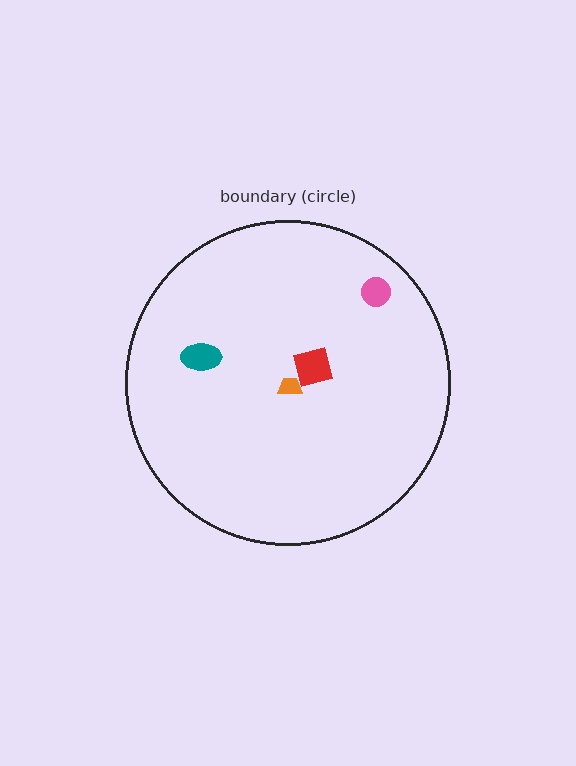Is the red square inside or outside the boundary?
Inside.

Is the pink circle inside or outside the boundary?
Inside.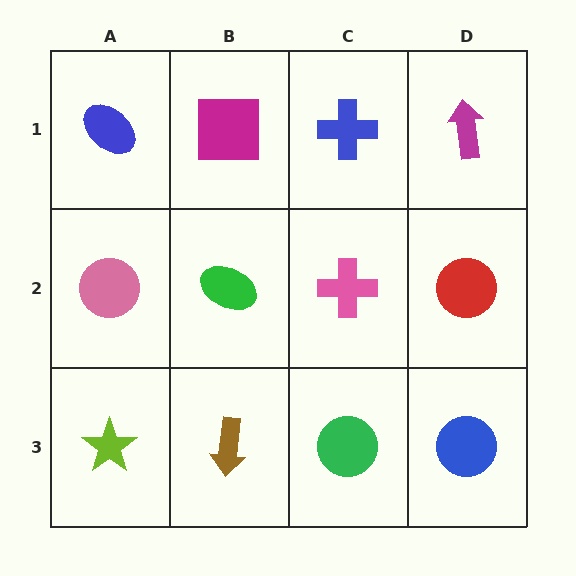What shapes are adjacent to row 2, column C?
A blue cross (row 1, column C), a green circle (row 3, column C), a green ellipse (row 2, column B), a red circle (row 2, column D).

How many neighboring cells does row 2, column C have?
4.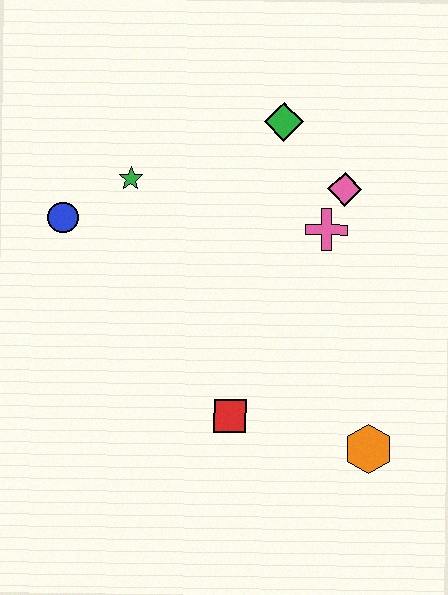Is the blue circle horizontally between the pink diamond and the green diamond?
No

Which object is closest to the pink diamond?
The pink cross is closest to the pink diamond.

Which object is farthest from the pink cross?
The blue circle is farthest from the pink cross.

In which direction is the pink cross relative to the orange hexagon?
The pink cross is above the orange hexagon.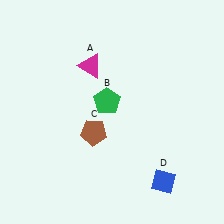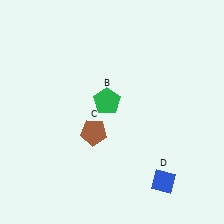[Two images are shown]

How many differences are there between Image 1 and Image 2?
There is 1 difference between the two images.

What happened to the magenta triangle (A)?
The magenta triangle (A) was removed in Image 2. It was in the top-left area of Image 1.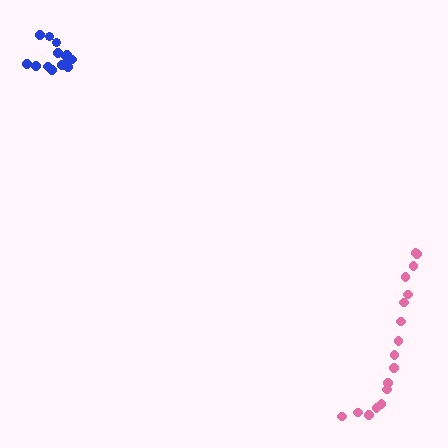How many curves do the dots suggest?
There are 2 distinct paths.